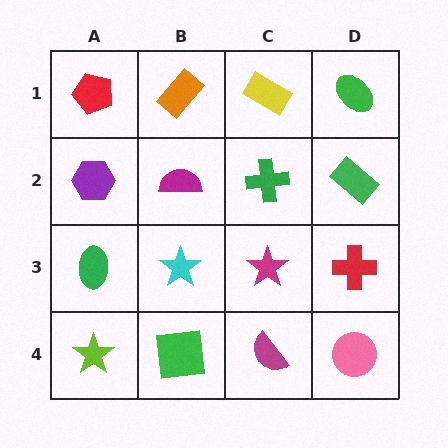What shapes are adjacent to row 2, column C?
A yellow rectangle (row 1, column C), a magenta star (row 3, column C), a magenta semicircle (row 2, column B), a green rectangle (row 2, column D).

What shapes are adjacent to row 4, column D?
A red cross (row 3, column D), a magenta semicircle (row 4, column C).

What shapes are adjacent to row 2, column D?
A green ellipse (row 1, column D), a red cross (row 3, column D), a green cross (row 2, column C).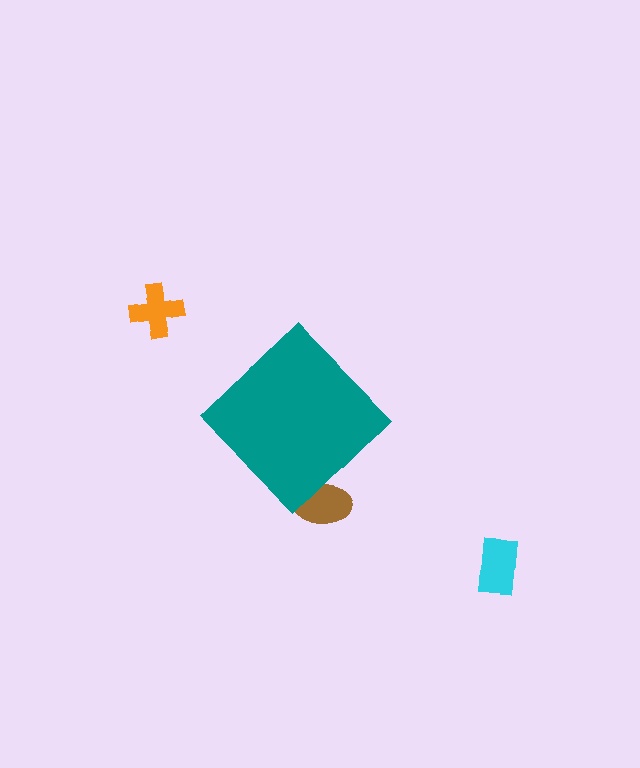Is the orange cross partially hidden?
No, the orange cross is fully visible.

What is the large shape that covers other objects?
A teal diamond.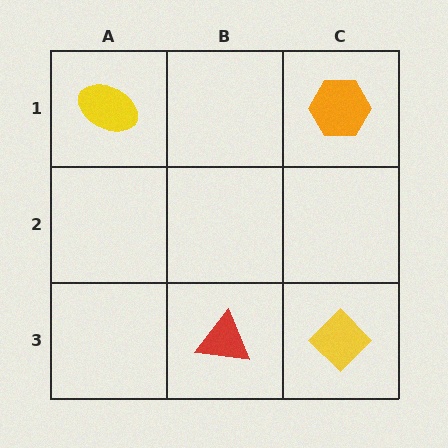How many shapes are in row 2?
0 shapes.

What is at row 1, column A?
A yellow ellipse.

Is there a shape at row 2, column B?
No, that cell is empty.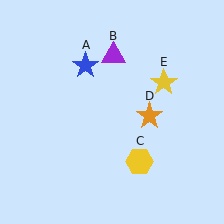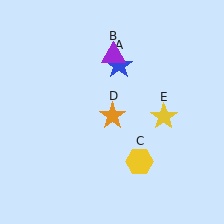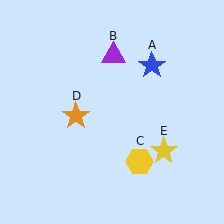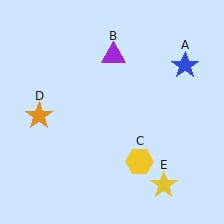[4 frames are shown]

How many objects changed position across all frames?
3 objects changed position: blue star (object A), orange star (object D), yellow star (object E).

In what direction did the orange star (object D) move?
The orange star (object D) moved left.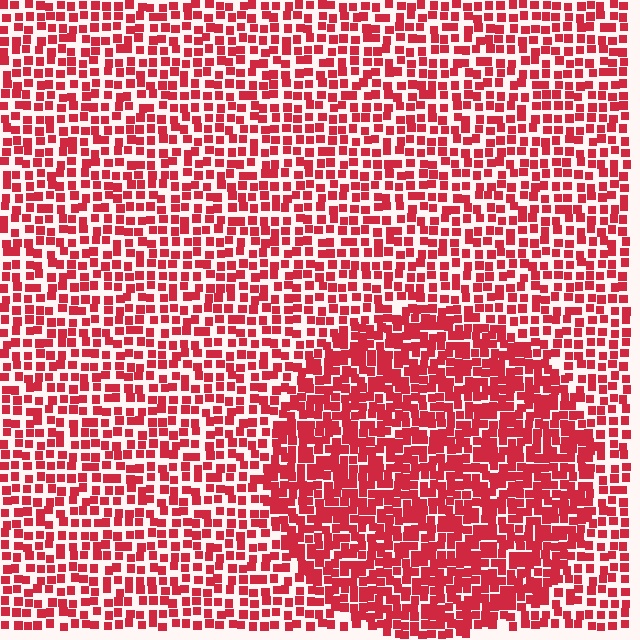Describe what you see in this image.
The image contains small red elements arranged at two different densities. A circle-shaped region is visible where the elements are more densely packed than the surrounding area.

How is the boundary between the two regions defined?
The boundary is defined by a change in element density (approximately 1.7x ratio). All elements are the same color, size, and shape.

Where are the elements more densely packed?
The elements are more densely packed inside the circle boundary.